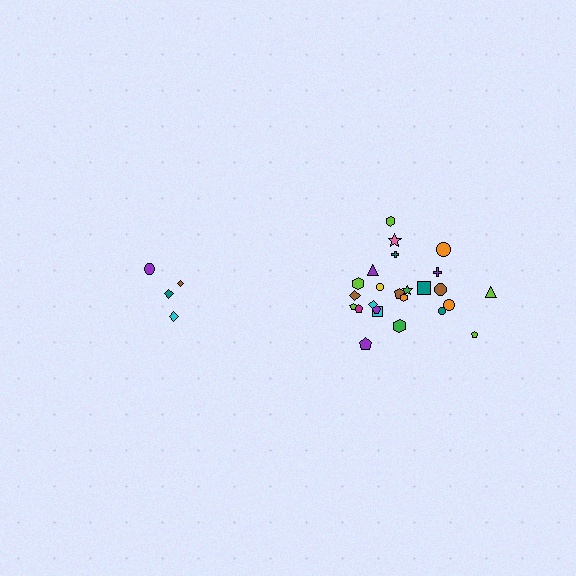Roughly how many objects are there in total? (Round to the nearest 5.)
Roughly 30 objects in total.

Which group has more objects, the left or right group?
The right group.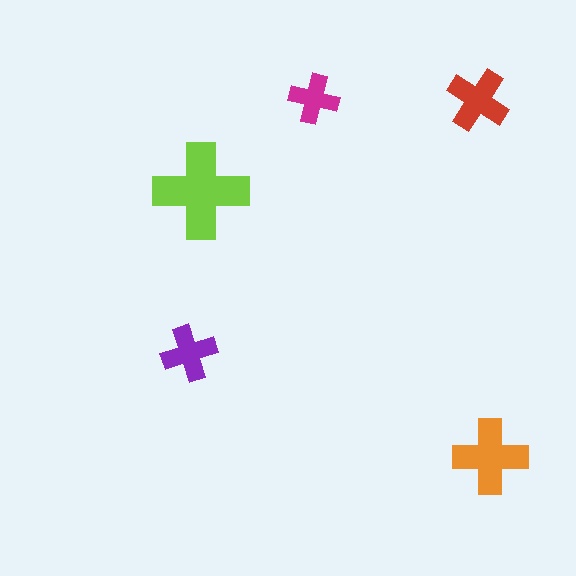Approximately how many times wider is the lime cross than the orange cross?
About 1.5 times wider.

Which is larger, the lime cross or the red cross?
The lime one.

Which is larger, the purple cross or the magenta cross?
The purple one.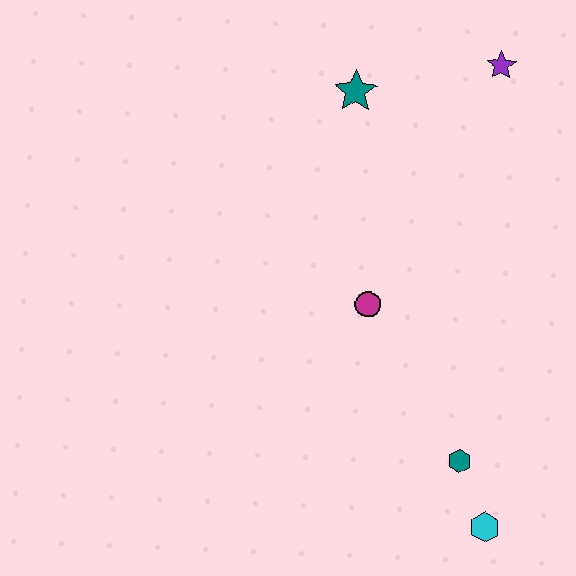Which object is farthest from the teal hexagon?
The purple star is farthest from the teal hexagon.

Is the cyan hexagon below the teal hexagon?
Yes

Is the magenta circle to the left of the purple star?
Yes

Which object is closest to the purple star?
The teal star is closest to the purple star.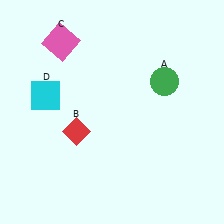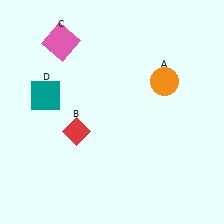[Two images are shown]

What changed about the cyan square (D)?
In Image 1, D is cyan. In Image 2, it changed to teal.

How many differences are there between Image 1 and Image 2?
There are 2 differences between the two images.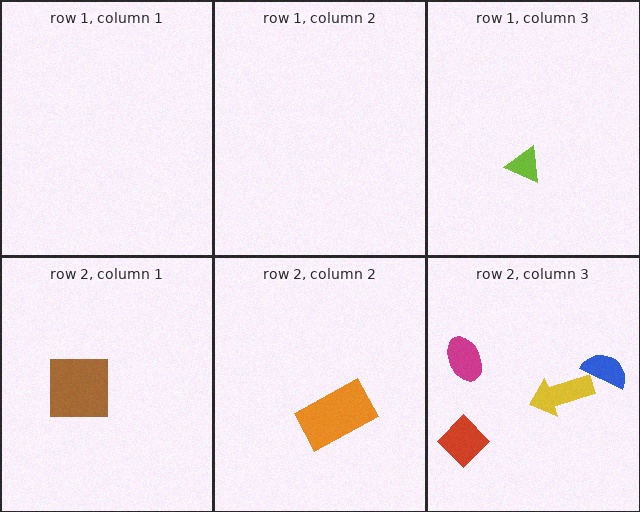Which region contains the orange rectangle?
The row 2, column 2 region.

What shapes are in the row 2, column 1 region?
The brown square.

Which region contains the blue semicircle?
The row 2, column 3 region.